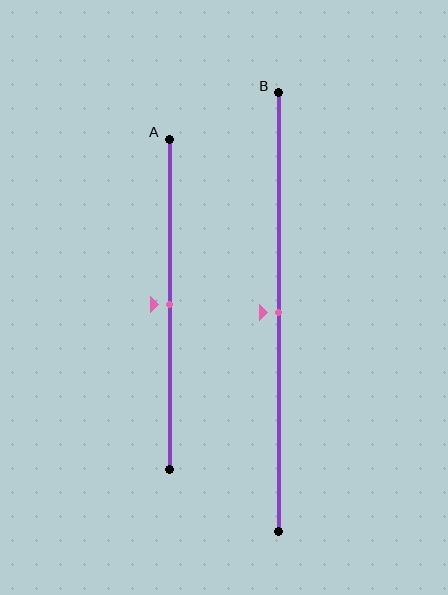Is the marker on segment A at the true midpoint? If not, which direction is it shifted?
Yes, the marker on segment A is at the true midpoint.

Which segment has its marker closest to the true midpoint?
Segment A has its marker closest to the true midpoint.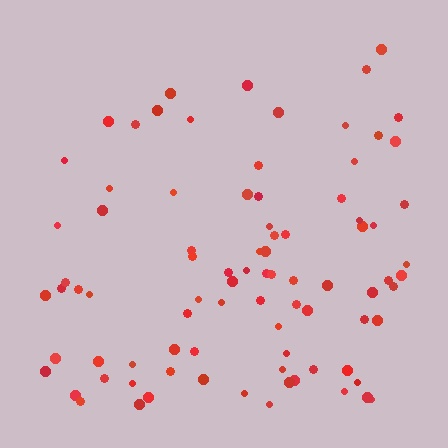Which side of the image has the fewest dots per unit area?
The top.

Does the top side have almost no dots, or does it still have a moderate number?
Still a moderate number, just noticeably fewer than the bottom.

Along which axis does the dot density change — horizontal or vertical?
Vertical.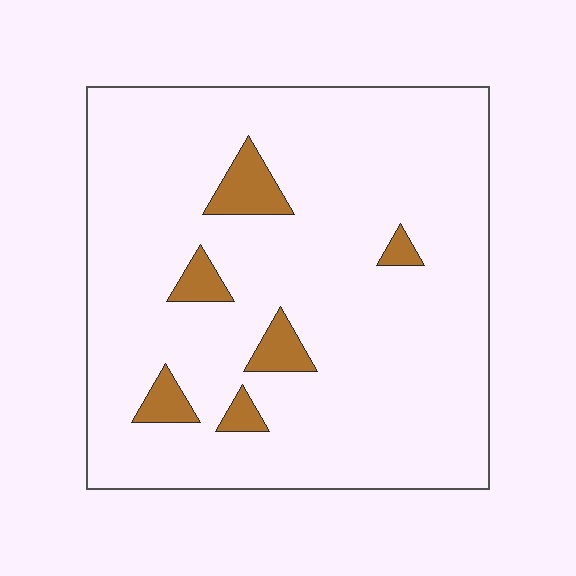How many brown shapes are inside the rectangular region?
6.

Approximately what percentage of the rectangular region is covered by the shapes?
Approximately 10%.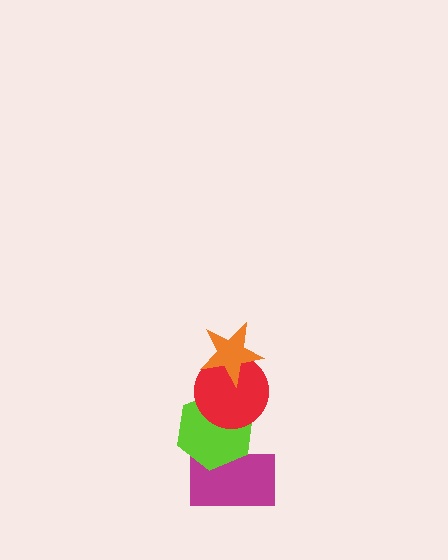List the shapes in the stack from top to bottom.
From top to bottom: the orange star, the red circle, the lime hexagon, the magenta rectangle.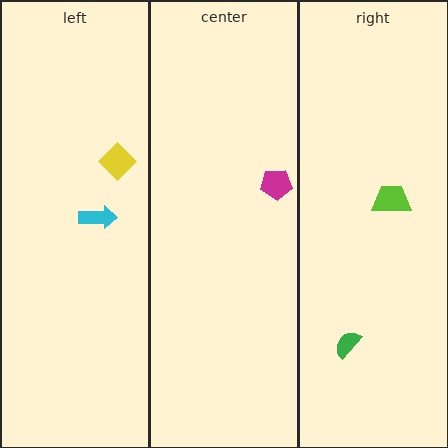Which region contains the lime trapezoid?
The right region.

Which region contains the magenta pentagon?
The center region.